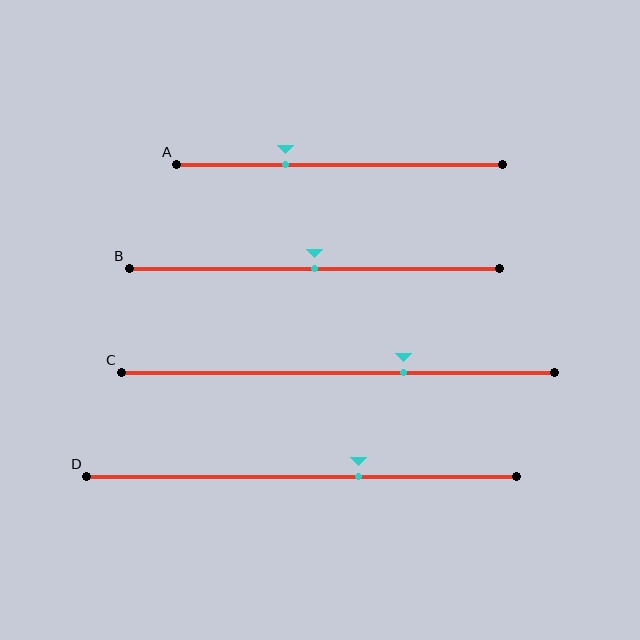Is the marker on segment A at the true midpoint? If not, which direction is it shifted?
No, the marker on segment A is shifted to the left by about 17% of the segment length.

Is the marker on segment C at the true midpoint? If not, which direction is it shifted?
No, the marker on segment C is shifted to the right by about 15% of the segment length.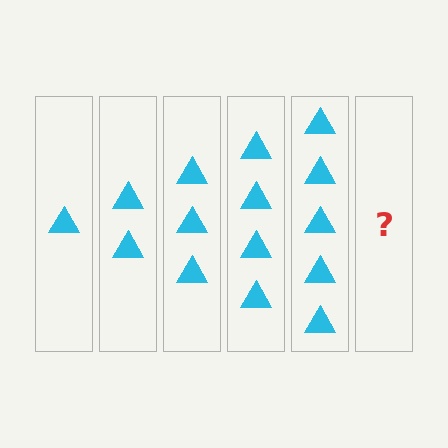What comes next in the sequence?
The next element should be 6 triangles.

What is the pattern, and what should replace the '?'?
The pattern is that each step adds one more triangle. The '?' should be 6 triangles.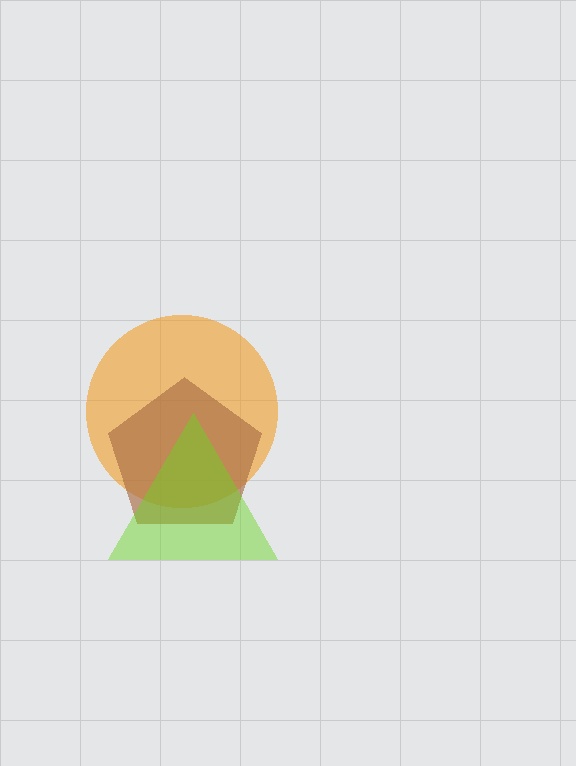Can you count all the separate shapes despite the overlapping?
Yes, there are 3 separate shapes.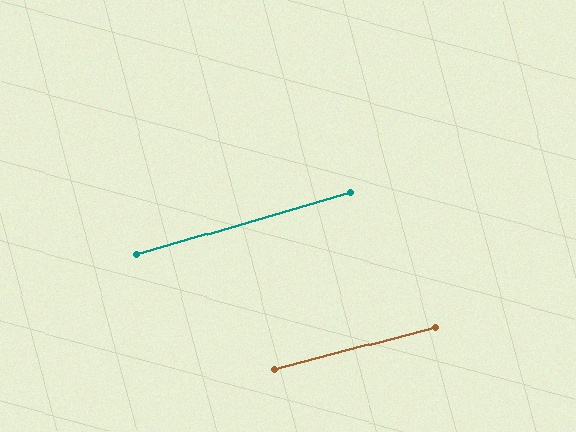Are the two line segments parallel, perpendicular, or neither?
Parallel — their directions differ by only 1.4°.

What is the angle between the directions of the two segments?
Approximately 1 degree.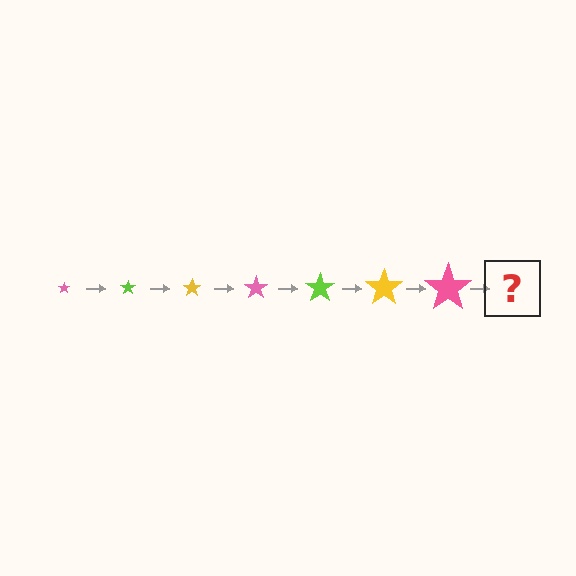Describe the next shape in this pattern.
It should be a lime star, larger than the previous one.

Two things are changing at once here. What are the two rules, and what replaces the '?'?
The two rules are that the star grows larger each step and the color cycles through pink, lime, and yellow. The '?' should be a lime star, larger than the previous one.